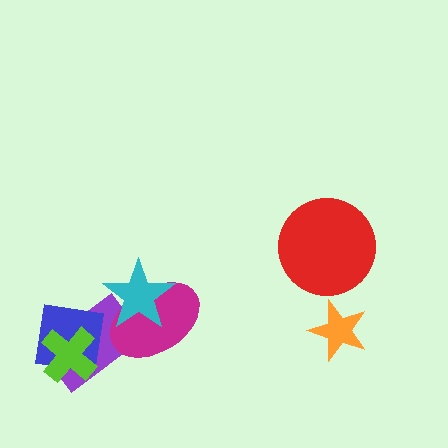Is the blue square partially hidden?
Yes, it is partially covered by another shape.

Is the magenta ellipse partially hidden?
Yes, it is partially covered by another shape.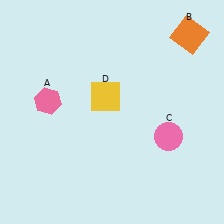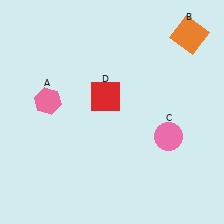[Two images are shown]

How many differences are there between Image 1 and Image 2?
There is 1 difference between the two images.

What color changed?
The square (D) changed from yellow in Image 1 to red in Image 2.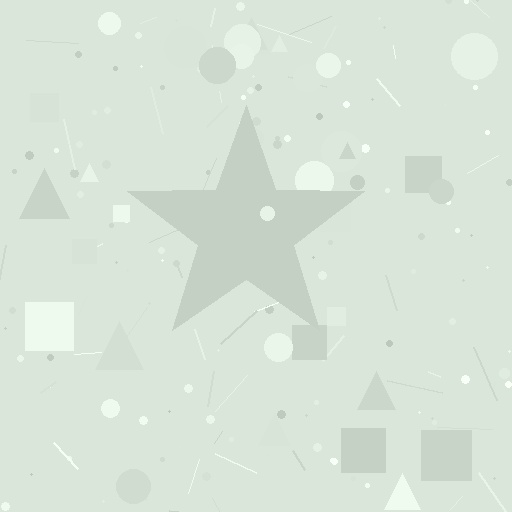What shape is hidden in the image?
A star is hidden in the image.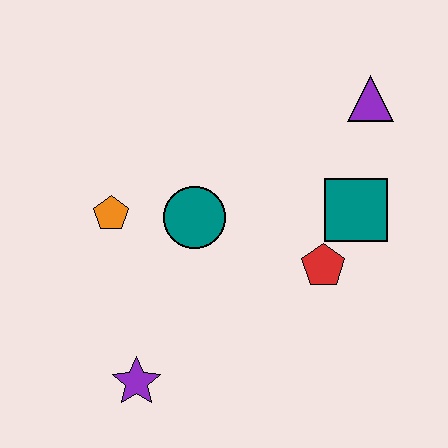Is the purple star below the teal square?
Yes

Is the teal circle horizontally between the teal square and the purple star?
Yes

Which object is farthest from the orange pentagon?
The purple triangle is farthest from the orange pentagon.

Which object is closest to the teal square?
The red pentagon is closest to the teal square.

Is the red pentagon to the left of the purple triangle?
Yes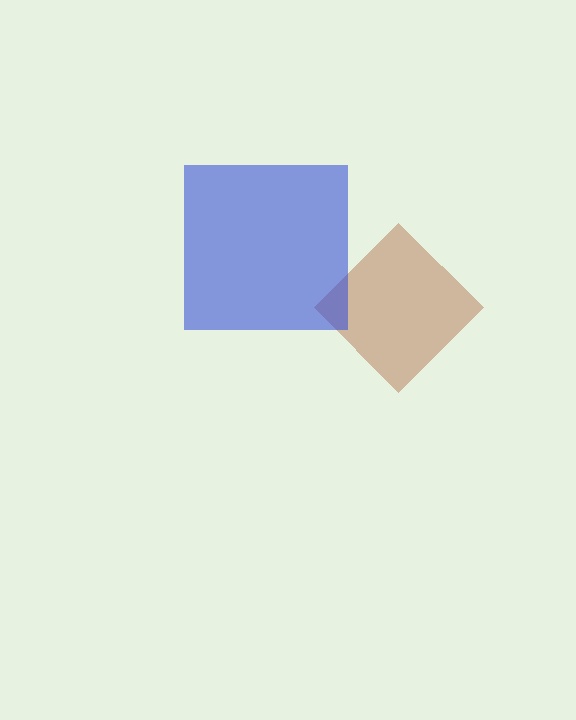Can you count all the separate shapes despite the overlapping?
Yes, there are 2 separate shapes.